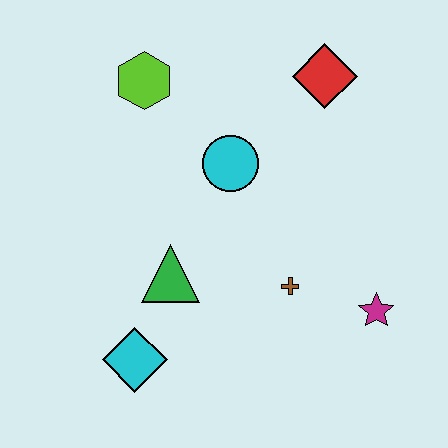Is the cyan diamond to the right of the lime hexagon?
No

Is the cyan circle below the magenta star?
No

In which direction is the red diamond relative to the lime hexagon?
The red diamond is to the right of the lime hexagon.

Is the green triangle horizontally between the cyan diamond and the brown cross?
Yes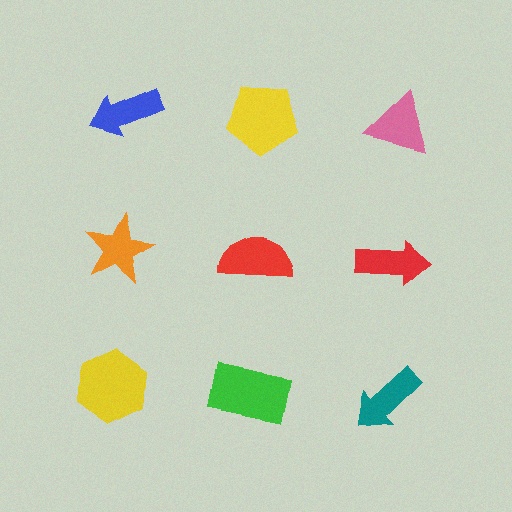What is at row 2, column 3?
A red arrow.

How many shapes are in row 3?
3 shapes.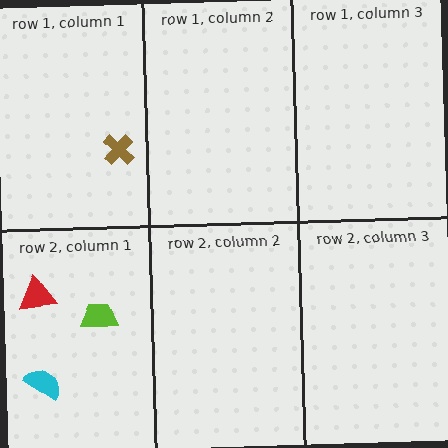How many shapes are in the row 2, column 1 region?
3.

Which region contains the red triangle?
The row 2, column 1 region.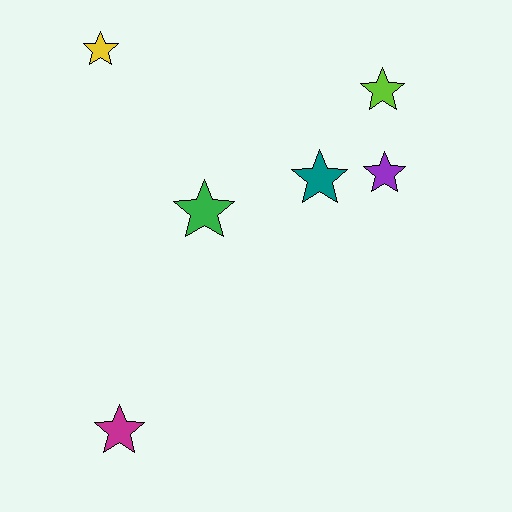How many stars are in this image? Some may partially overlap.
There are 6 stars.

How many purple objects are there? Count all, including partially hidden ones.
There is 1 purple object.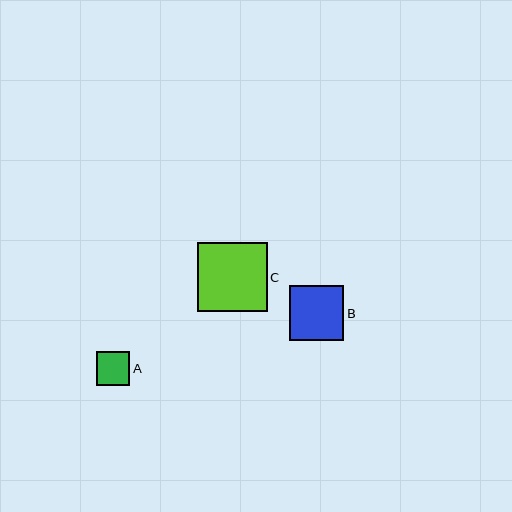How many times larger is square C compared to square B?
Square C is approximately 1.3 times the size of square B.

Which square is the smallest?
Square A is the smallest with a size of approximately 33 pixels.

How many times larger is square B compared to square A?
Square B is approximately 1.6 times the size of square A.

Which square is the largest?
Square C is the largest with a size of approximately 69 pixels.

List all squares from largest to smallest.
From largest to smallest: C, B, A.